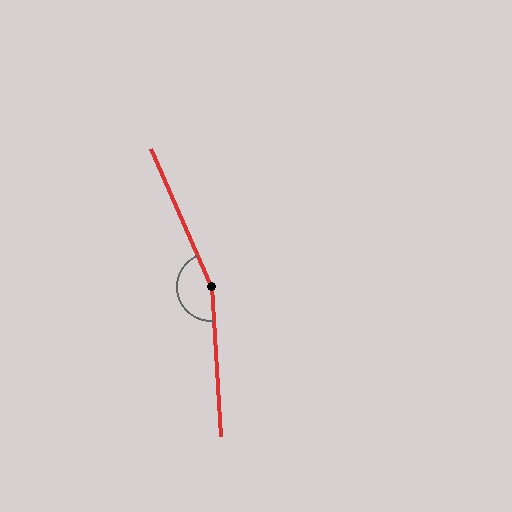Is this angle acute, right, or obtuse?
It is obtuse.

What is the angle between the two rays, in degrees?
Approximately 160 degrees.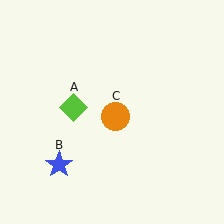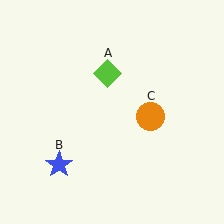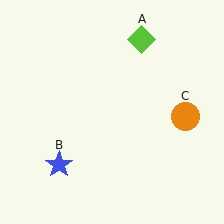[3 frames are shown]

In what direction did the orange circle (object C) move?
The orange circle (object C) moved right.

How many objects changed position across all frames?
2 objects changed position: lime diamond (object A), orange circle (object C).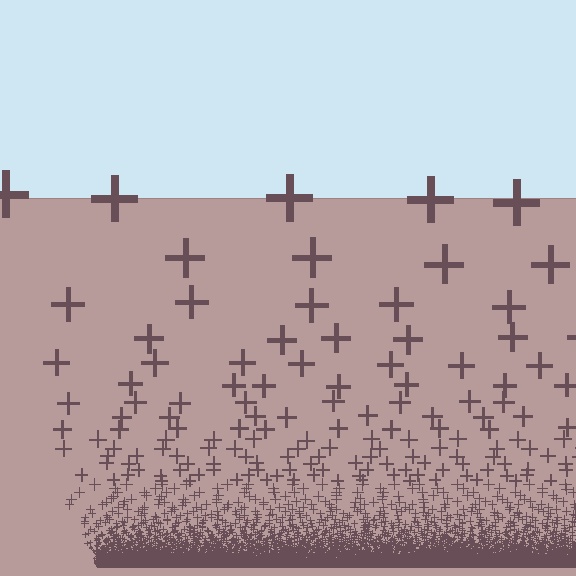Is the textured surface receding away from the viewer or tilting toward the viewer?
The surface appears to tilt toward the viewer. Texture elements get larger and sparser toward the top.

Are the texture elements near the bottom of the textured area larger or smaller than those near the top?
Smaller. The gradient is inverted — elements near the bottom are smaller and denser.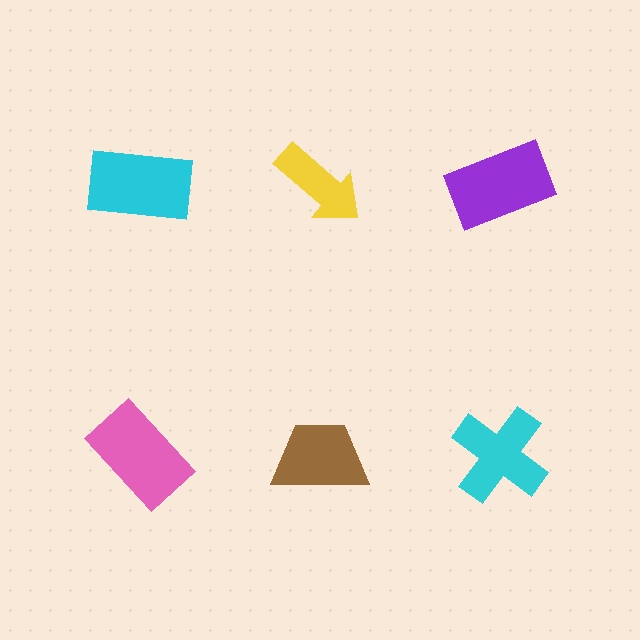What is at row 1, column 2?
A yellow arrow.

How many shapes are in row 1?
3 shapes.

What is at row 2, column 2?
A brown trapezoid.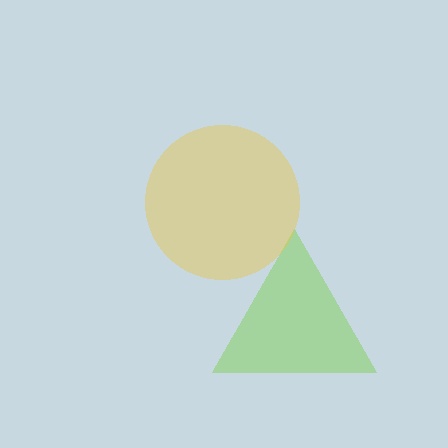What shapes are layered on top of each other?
The layered shapes are: a lime triangle, a yellow circle.